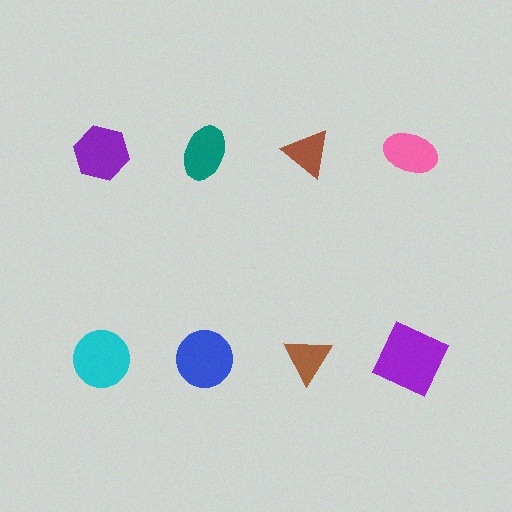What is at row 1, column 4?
A pink ellipse.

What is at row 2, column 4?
A purple square.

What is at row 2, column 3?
A brown triangle.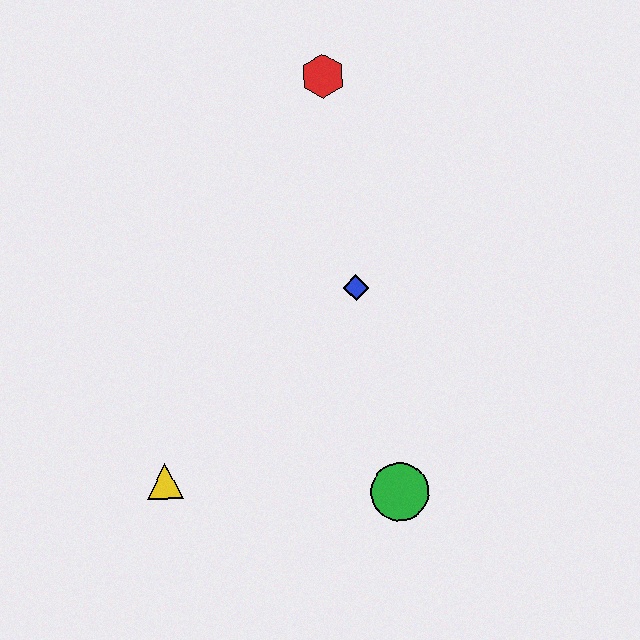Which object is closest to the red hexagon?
The blue diamond is closest to the red hexagon.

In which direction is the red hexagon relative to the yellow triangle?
The red hexagon is above the yellow triangle.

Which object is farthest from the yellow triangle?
The red hexagon is farthest from the yellow triangle.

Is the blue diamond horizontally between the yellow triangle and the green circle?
Yes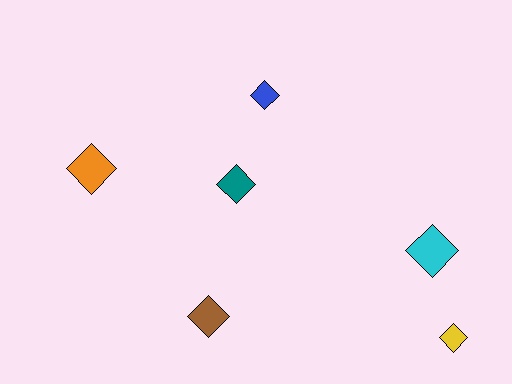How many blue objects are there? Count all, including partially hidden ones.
There is 1 blue object.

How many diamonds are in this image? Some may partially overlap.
There are 6 diamonds.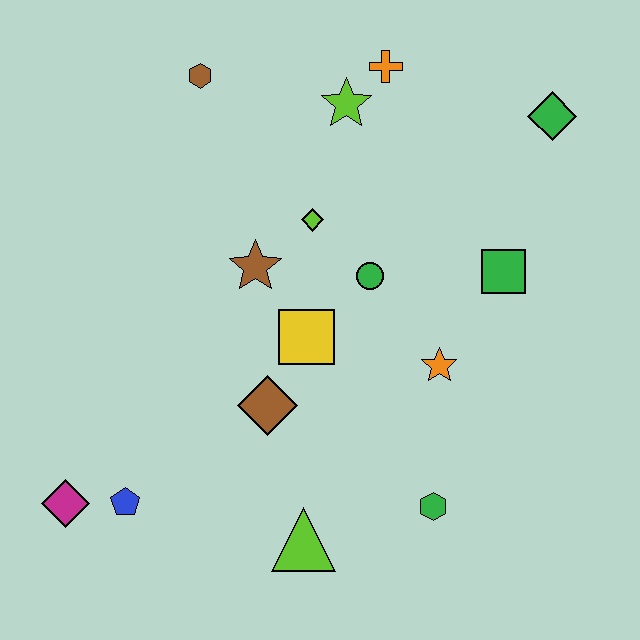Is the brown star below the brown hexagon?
Yes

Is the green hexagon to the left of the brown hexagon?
No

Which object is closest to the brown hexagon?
The lime star is closest to the brown hexagon.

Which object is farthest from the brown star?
The green diamond is farthest from the brown star.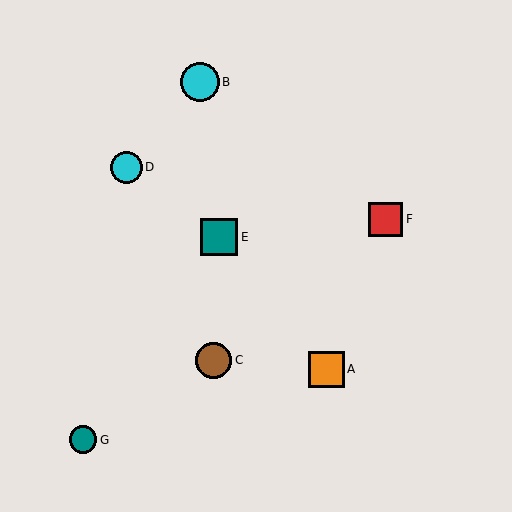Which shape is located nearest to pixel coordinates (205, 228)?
The teal square (labeled E) at (219, 237) is nearest to that location.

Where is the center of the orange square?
The center of the orange square is at (326, 369).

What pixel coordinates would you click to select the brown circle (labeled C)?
Click at (214, 360) to select the brown circle C.